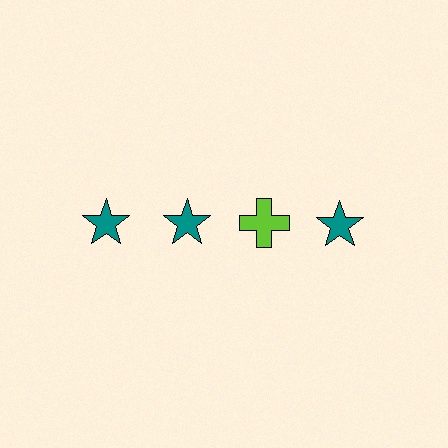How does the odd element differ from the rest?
It differs in both color (lime instead of teal) and shape (cross instead of star).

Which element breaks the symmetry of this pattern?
The lime cross in the top row, center column breaks the symmetry. All other shapes are teal stars.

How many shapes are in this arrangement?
There are 4 shapes arranged in a grid pattern.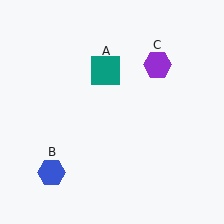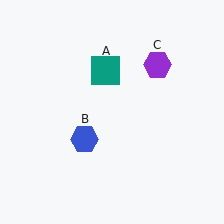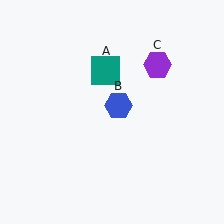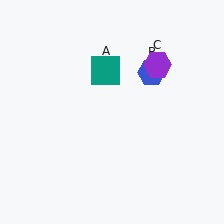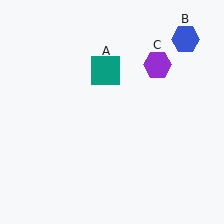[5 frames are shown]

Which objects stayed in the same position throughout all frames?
Teal square (object A) and purple hexagon (object C) remained stationary.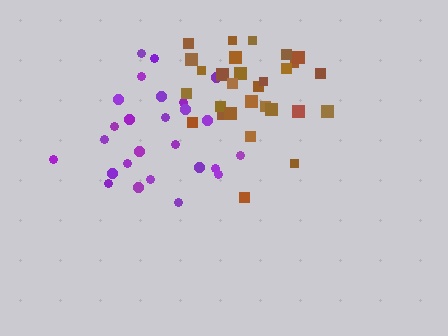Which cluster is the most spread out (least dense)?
Purple.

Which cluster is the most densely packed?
Brown.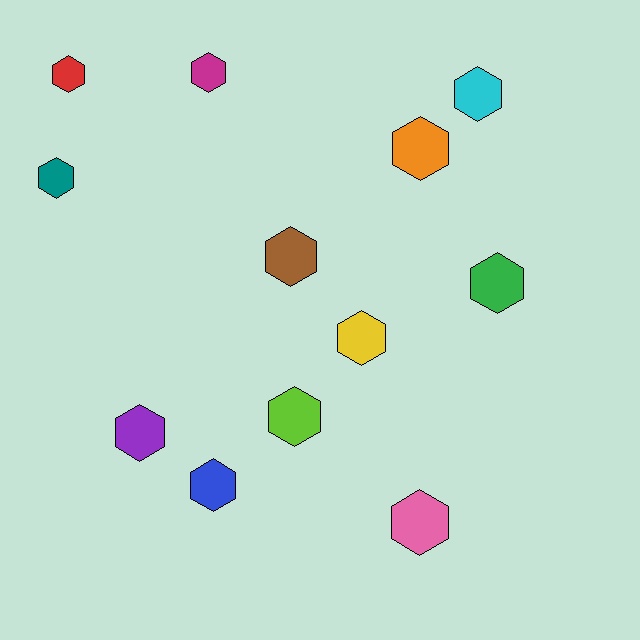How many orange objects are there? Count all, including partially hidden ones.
There is 1 orange object.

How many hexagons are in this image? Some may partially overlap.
There are 12 hexagons.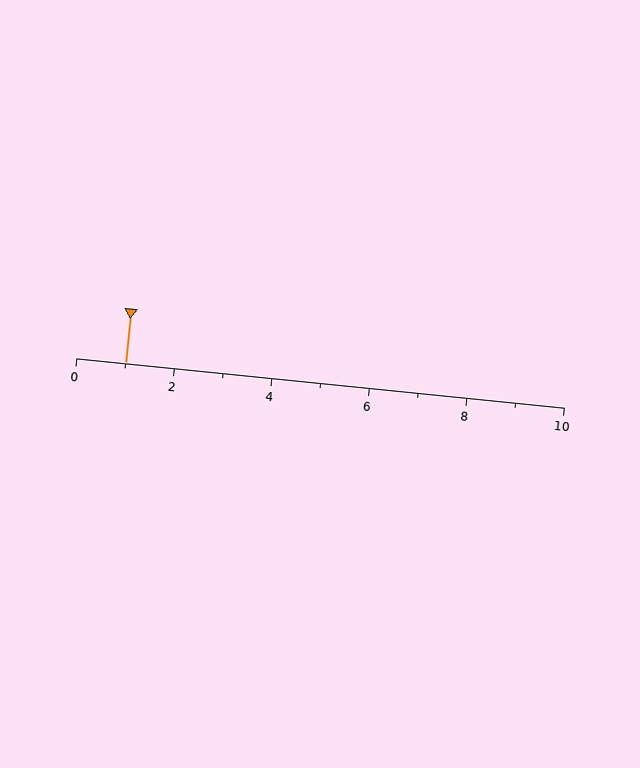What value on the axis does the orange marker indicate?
The marker indicates approximately 1.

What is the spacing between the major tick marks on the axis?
The major ticks are spaced 2 apart.